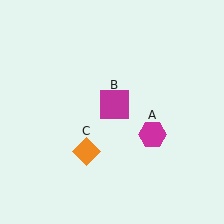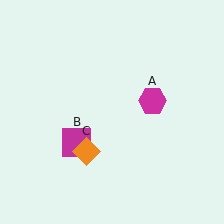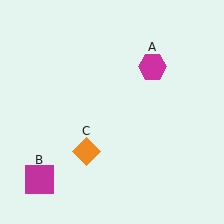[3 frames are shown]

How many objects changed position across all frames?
2 objects changed position: magenta hexagon (object A), magenta square (object B).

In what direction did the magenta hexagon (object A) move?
The magenta hexagon (object A) moved up.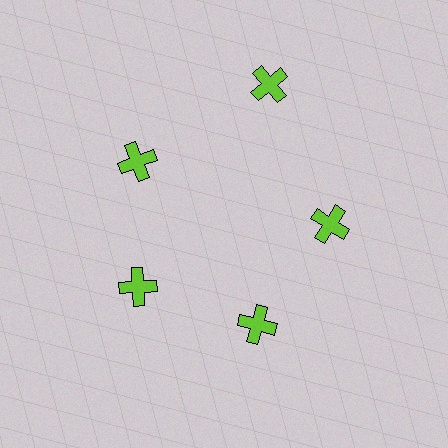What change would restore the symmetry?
The symmetry would be restored by moving it inward, back onto the ring so that all 5 crosses sit at equal angles and equal distance from the center.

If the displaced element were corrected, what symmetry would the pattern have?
It would have 5-fold rotational symmetry — the pattern would map onto itself every 72 degrees.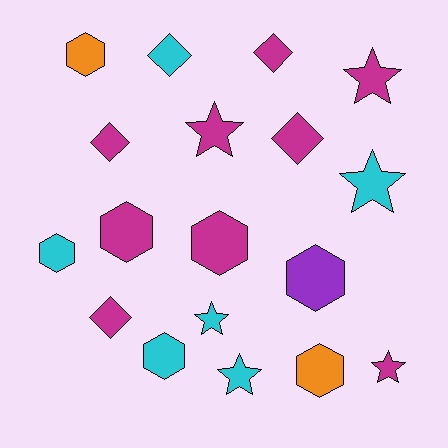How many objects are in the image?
There are 18 objects.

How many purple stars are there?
There are no purple stars.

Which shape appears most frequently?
Hexagon, with 7 objects.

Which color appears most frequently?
Magenta, with 9 objects.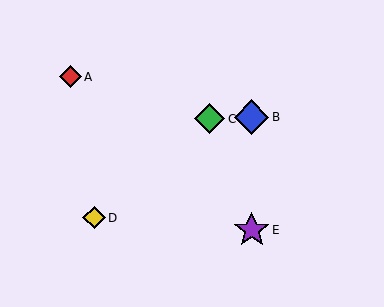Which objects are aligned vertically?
Objects B, E are aligned vertically.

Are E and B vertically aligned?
Yes, both are at x≈252.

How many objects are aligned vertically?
2 objects (B, E) are aligned vertically.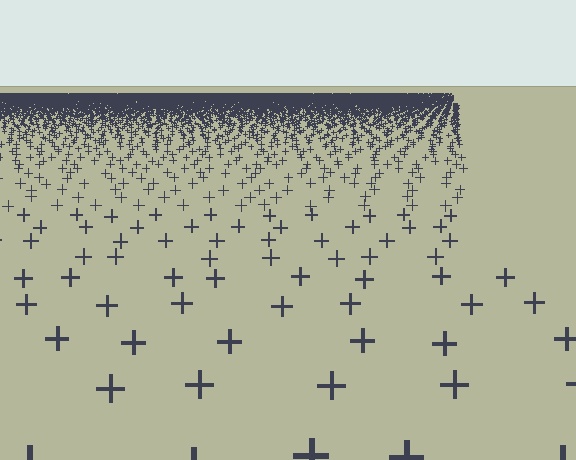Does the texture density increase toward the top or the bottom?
Density increases toward the top.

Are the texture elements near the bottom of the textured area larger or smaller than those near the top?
Larger. Near the bottom, elements are closer to the viewer and appear at a bigger on-screen size.